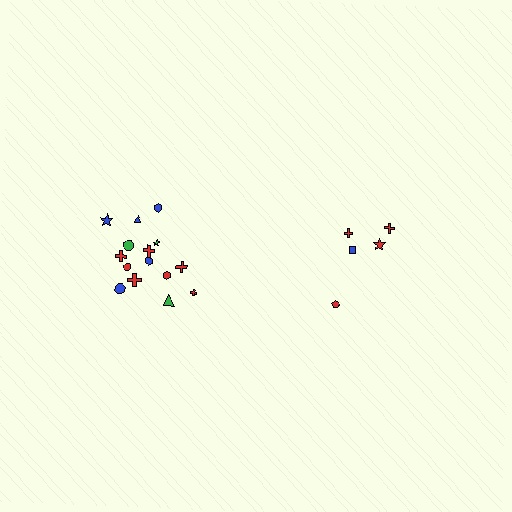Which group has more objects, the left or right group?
The left group.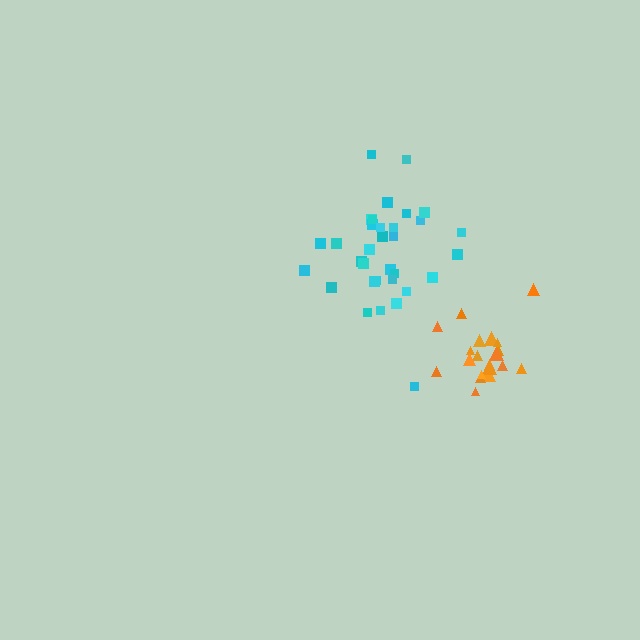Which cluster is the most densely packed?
Orange.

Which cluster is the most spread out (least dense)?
Cyan.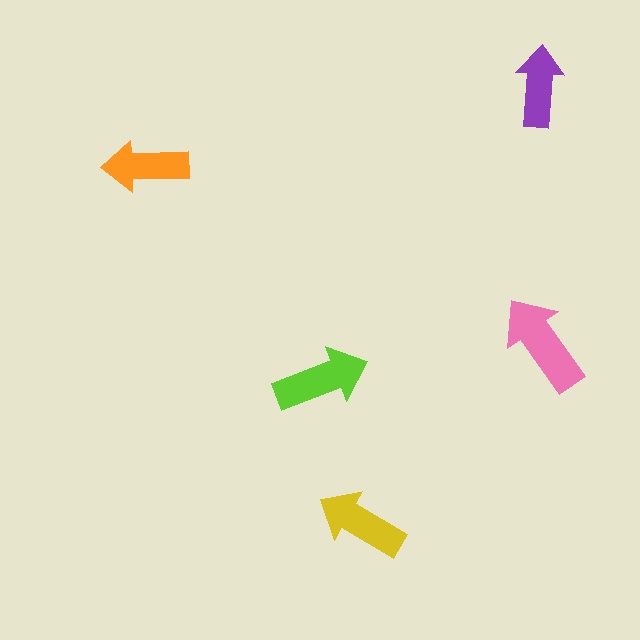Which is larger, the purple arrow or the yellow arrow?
The yellow one.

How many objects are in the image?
There are 5 objects in the image.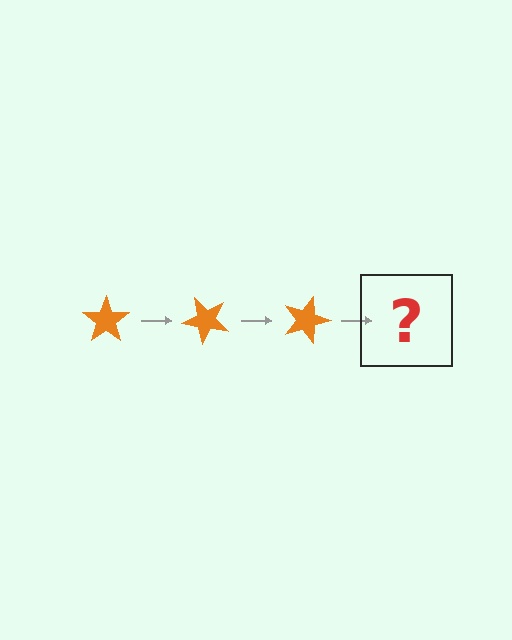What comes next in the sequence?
The next element should be an orange star rotated 135 degrees.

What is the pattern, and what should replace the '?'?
The pattern is that the star rotates 45 degrees each step. The '?' should be an orange star rotated 135 degrees.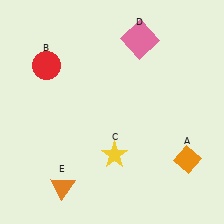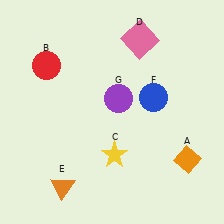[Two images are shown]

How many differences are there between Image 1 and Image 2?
There are 2 differences between the two images.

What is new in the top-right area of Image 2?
A blue circle (F) was added in the top-right area of Image 2.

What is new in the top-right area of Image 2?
A purple circle (G) was added in the top-right area of Image 2.